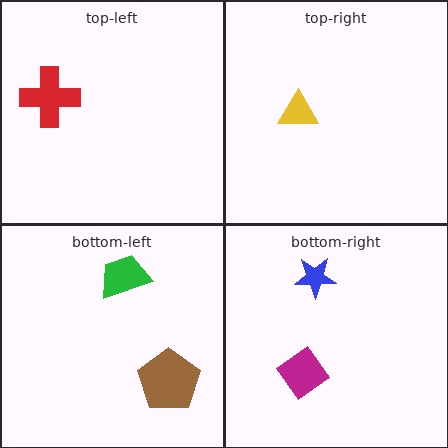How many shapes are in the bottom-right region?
2.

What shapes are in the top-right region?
The yellow triangle.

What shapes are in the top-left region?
The red cross.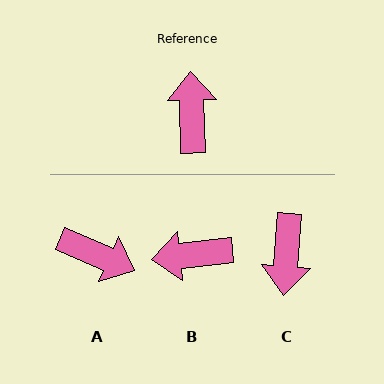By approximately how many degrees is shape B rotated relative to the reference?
Approximately 95 degrees counter-clockwise.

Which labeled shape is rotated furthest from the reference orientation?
C, about 174 degrees away.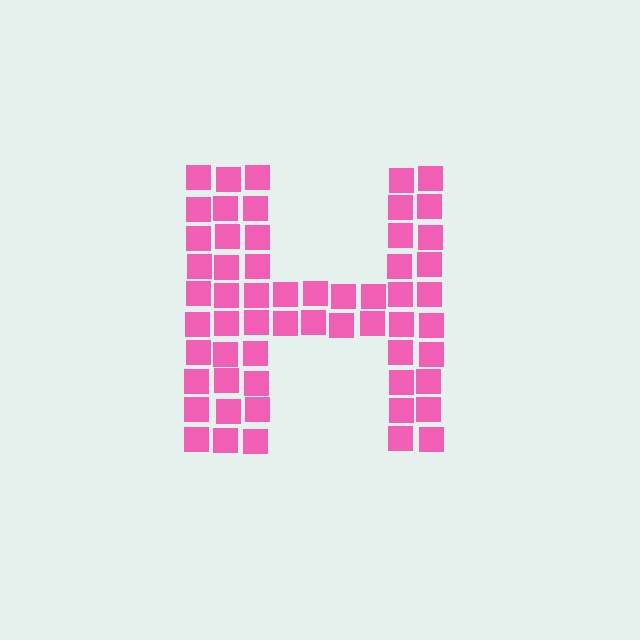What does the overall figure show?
The overall figure shows the letter H.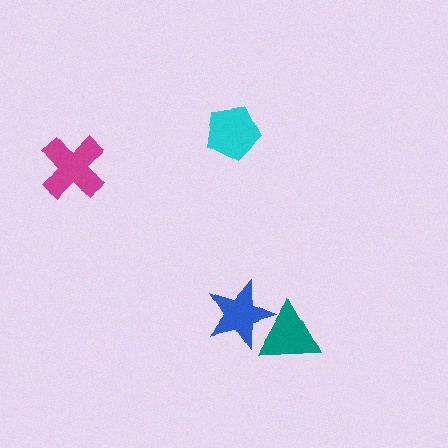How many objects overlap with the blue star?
1 object overlaps with the blue star.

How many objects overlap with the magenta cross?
0 objects overlap with the magenta cross.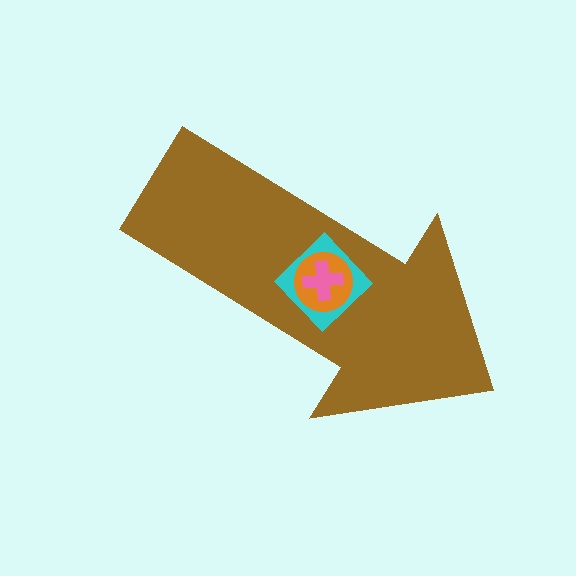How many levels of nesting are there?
4.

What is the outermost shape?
The brown arrow.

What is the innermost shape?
The pink cross.